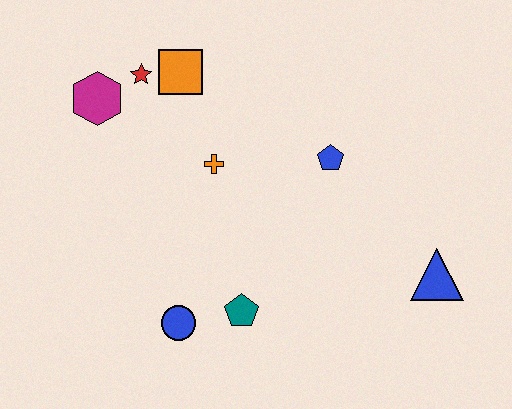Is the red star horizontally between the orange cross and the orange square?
No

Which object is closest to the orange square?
The red star is closest to the orange square.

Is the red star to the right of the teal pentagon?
No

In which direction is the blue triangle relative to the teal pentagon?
The blue triangle is to the right of the teal pentagon.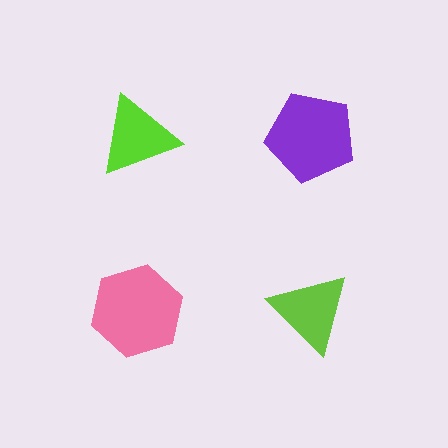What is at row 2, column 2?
A lime triangle.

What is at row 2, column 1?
A pink hexagon.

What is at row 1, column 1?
A lime triangle.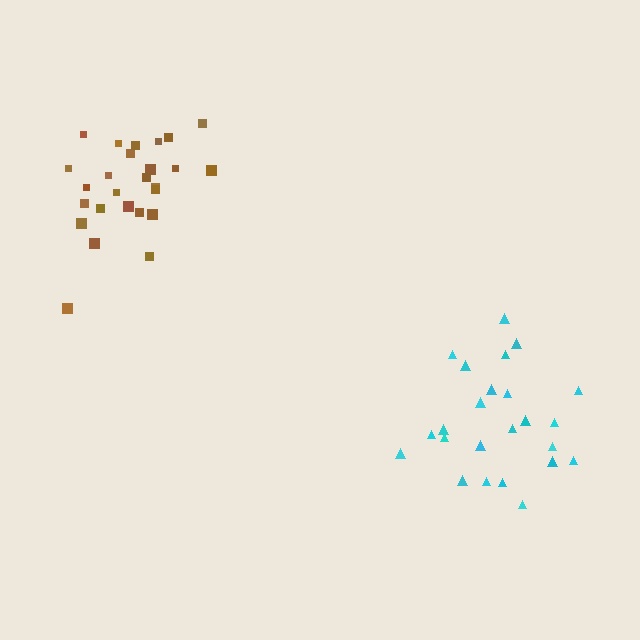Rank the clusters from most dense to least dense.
brown, cyan.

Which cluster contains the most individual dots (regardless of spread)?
Brown (26).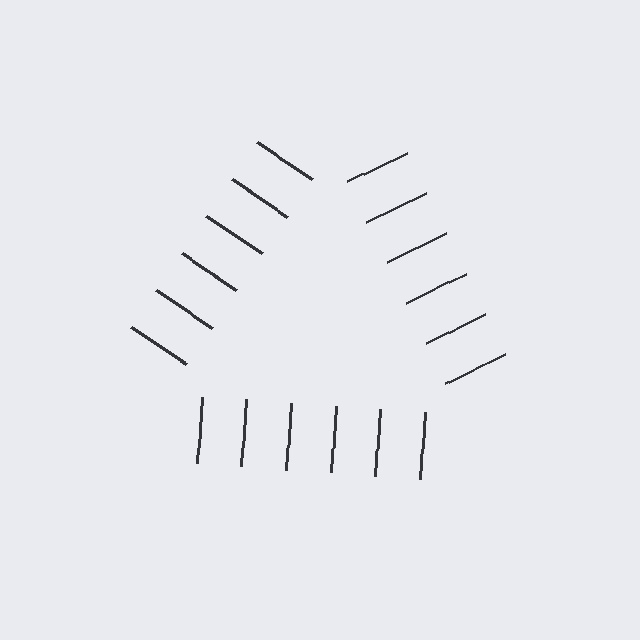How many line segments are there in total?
18 — 6 along each of the 3 edges.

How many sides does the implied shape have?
3 sides — the line-ends trace a triangle.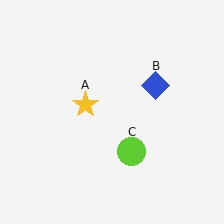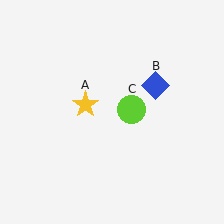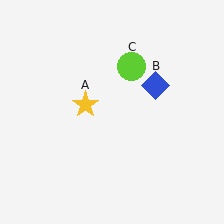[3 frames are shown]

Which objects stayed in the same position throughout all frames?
Yellow star (object A) and blue diamond (object B) remained stationary.